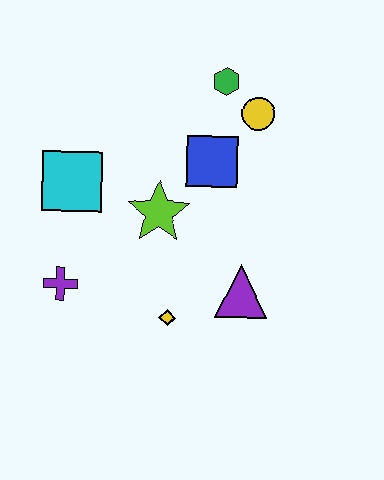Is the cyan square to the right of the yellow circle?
No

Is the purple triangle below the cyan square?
Yes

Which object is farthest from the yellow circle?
The purple cross is farthest from the yellow circle.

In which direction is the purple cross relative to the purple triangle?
The purple cross is to the left of the purple triangle.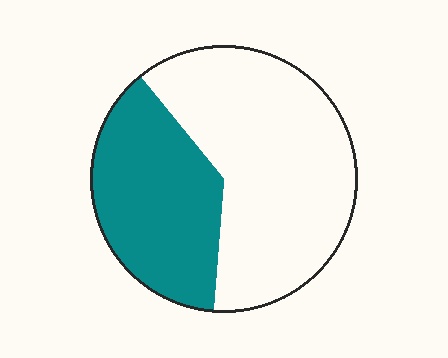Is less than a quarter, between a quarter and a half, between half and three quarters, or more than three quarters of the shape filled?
Between a quarter and a half.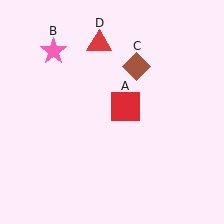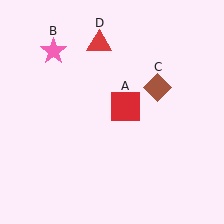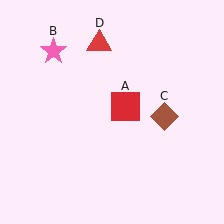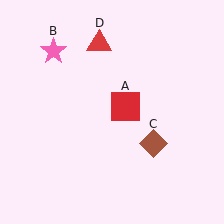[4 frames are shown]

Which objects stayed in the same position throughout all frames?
Red square (object A) and pink star (object B) and red triangle (object D) remained stationary.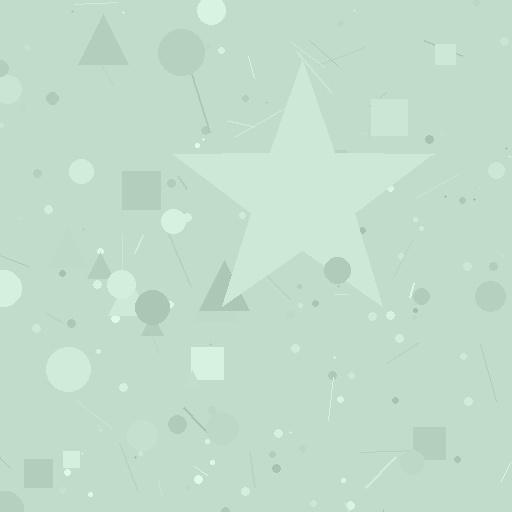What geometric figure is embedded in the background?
A star is embedded in the background.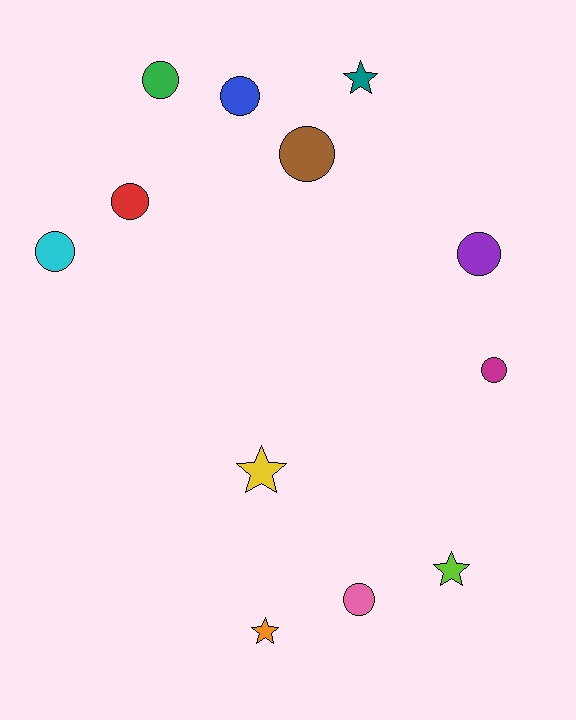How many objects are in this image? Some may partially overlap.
There are 12 objects.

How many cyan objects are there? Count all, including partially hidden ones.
There is 1 cyan object.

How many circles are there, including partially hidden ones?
There are 8 circles.